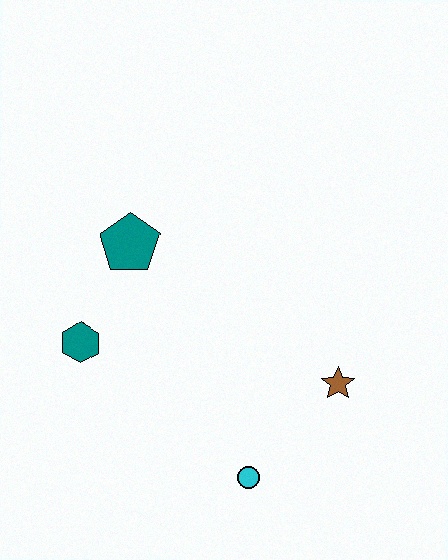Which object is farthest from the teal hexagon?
The brown star is farthest from the teal hexagon.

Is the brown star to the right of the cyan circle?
Yes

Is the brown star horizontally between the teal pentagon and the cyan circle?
No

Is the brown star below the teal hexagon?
Yes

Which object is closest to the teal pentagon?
The teal hexagon is closest to the teal pentagon.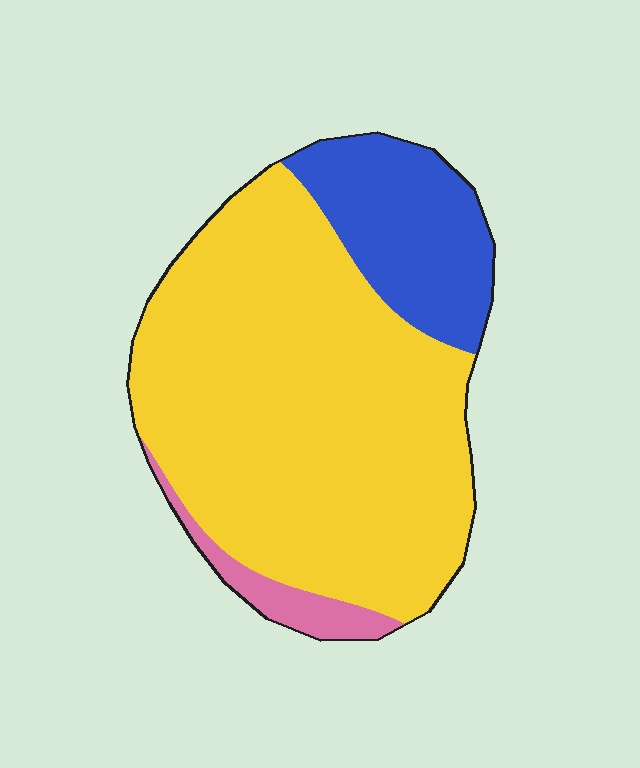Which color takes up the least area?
Pink, at roughly 5%.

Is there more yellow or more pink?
Yellow.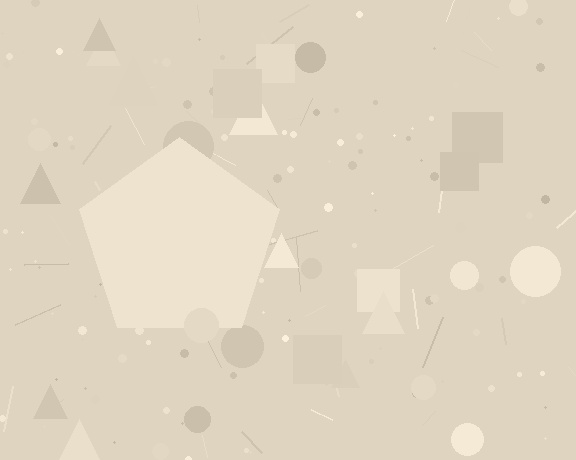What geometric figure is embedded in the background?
A pentagon is embedded in the background.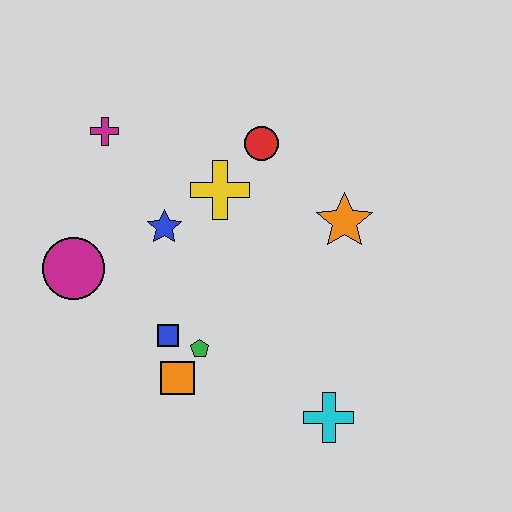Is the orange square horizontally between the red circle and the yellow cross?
No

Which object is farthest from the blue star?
The cyan cross is farthest from the blue star.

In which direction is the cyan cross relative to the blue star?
The cyan cross is below the blue star.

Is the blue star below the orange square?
No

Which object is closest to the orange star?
The red circle is closest to the orange star.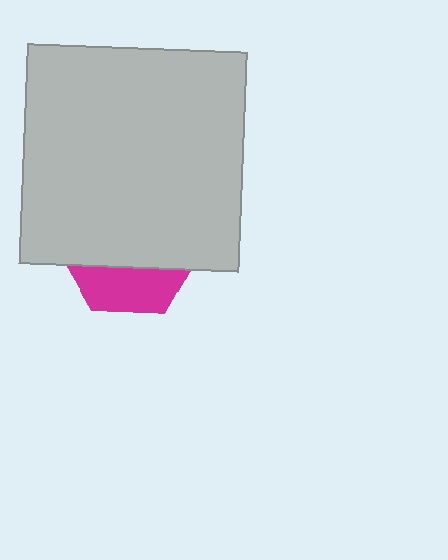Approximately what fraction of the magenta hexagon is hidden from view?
Roughly 69% of the magenta hexagon is hidden behind the light gray square.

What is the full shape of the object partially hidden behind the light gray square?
The partially hidden object is a magenta hexagon.